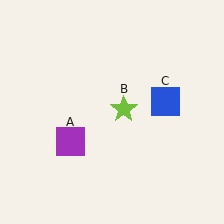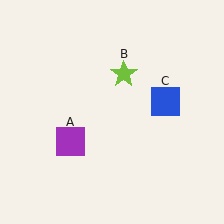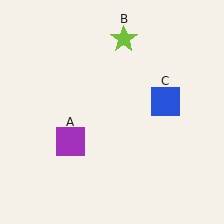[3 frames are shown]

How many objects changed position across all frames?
1 object changed position: lime star (object B).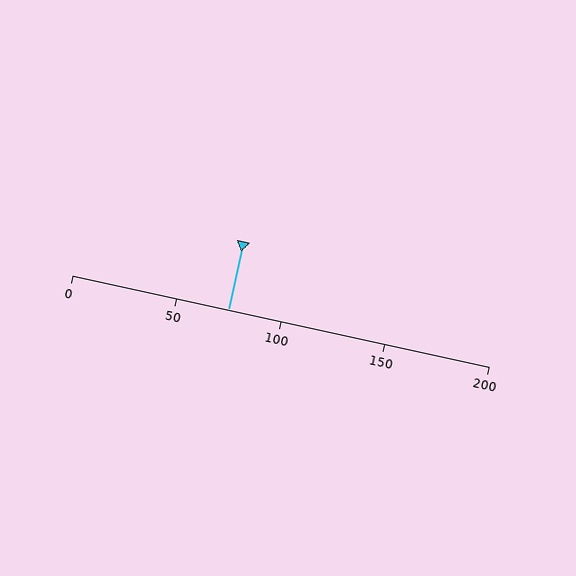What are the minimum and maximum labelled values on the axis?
The axis runs from 0 to 200.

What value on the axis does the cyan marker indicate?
The marker indicates approximately 75.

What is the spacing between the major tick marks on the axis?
The major ticks are spaced 50 apart.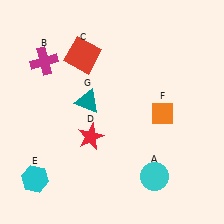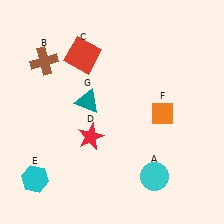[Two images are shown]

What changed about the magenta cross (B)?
In Image 1, B is magenta. In Image 2, it changed to brown.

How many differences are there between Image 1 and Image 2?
There is 1 difference between the two images.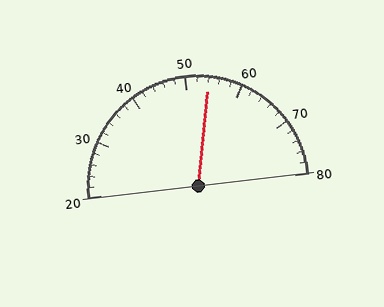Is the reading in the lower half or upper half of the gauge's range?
The reading is in the upper half of the range (20 to 80).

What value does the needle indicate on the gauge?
The needle indicates approximately 54.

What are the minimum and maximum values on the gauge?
The gauge ranges from 20 to 80.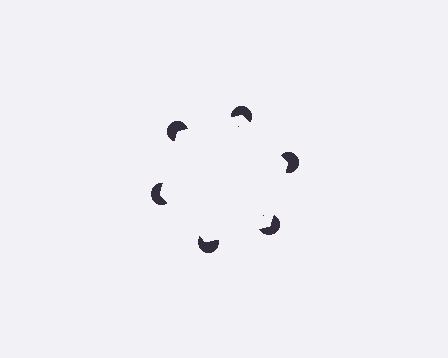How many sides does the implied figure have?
6 sides.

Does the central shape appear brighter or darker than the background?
It typically appears slightly brighter than the background, even though no actual brightness change is drawn.